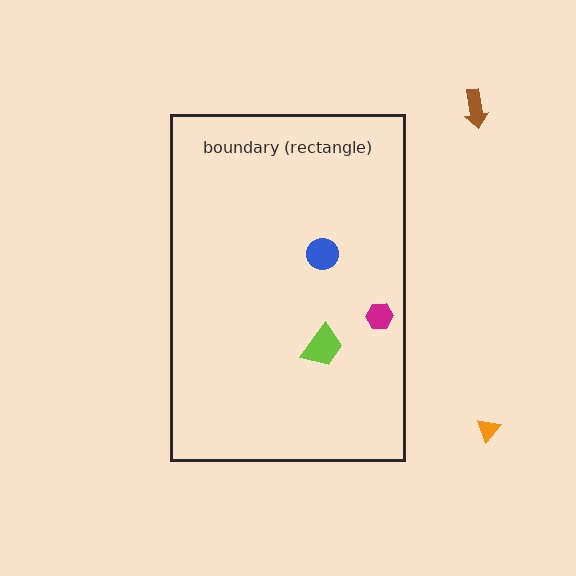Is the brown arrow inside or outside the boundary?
Outside.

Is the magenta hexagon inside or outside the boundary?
Inside.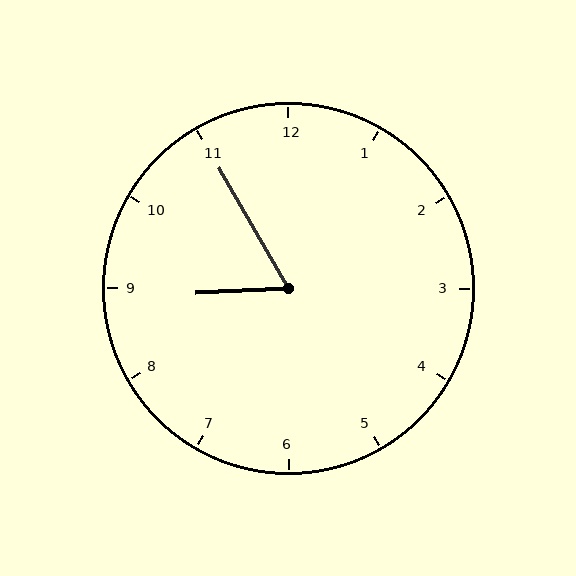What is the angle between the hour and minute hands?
Approximately 62 degrees.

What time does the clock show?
8:55.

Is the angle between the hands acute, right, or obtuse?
It is acute.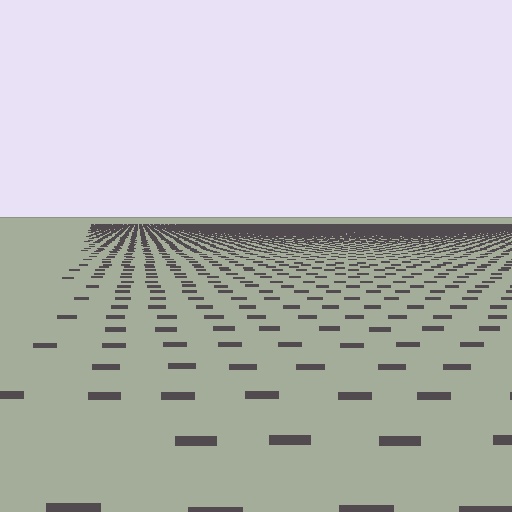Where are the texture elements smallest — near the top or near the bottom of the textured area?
Near the top.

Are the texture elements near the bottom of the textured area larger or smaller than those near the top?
Larger. Near the bottom, elements are closer to the viewer and appear at a bigger on-screen size.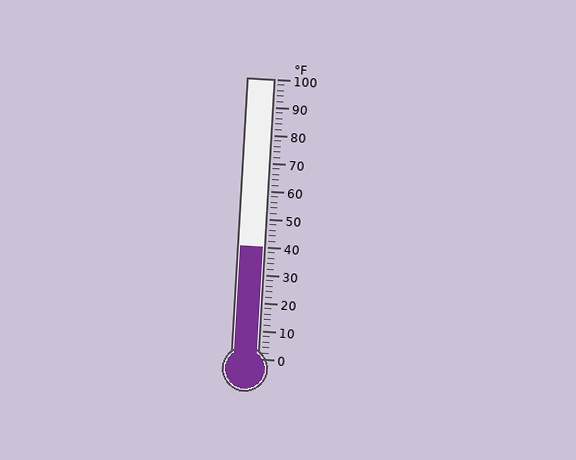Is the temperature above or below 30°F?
The temperature is above 30°F.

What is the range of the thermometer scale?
The thermometer scale ranges from 0°F to 100°F.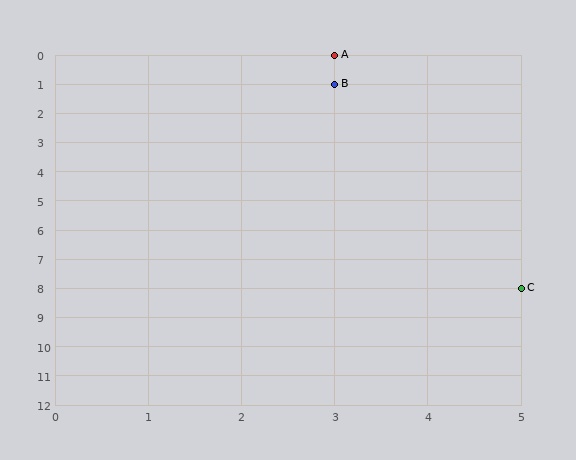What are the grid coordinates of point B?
Point B is at grid coordinates (3, 1).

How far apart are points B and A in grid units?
Points B and A are 1 row apart.